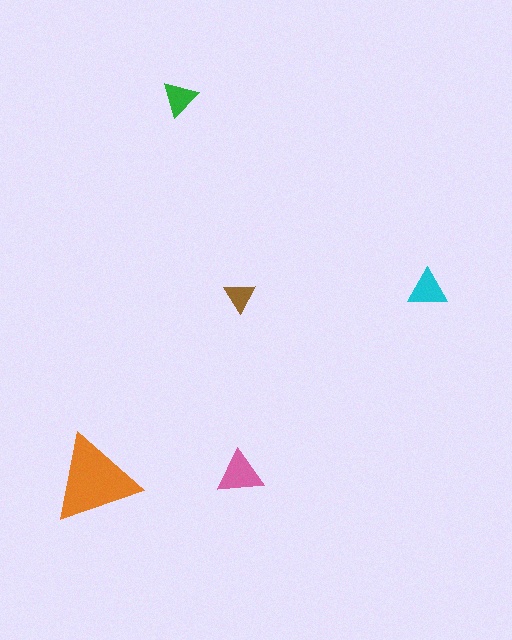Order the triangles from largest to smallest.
the orange one, the pink one, the cyan one, the green one, the brown one.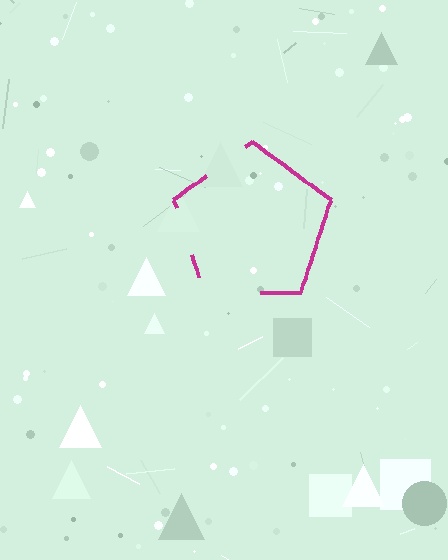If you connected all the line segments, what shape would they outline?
They would outline a pentagon.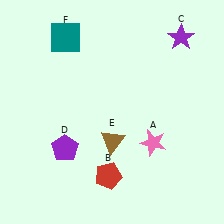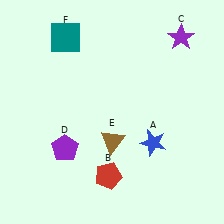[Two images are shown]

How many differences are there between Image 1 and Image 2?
There is 1 difference between the two images.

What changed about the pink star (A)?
In Image 1, A is pink. In Image 2, it changed to blue.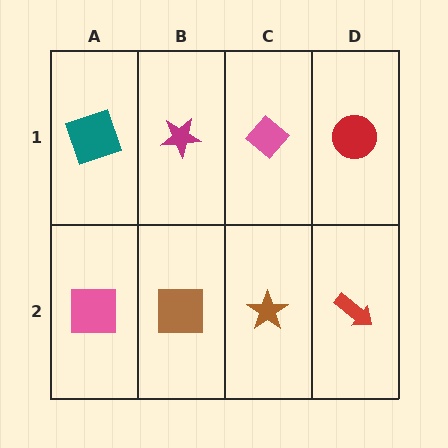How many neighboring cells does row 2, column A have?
2.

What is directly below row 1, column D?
A red arrow.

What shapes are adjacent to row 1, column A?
A pink square (row 2, column A), a magenta star (row 1, column B).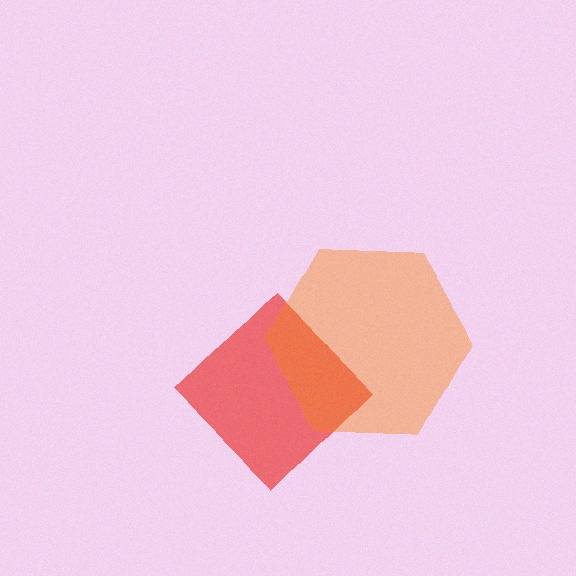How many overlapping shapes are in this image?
There are 2 overlapping shapes in the image.